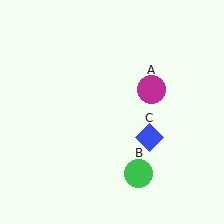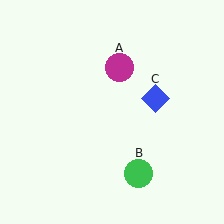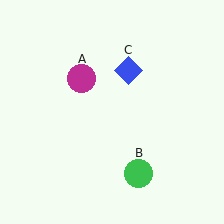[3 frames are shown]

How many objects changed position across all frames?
2 objects changed position: magenta circle (object A), blue diamond (object C).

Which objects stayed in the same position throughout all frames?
Green circle (object B) remained stationary.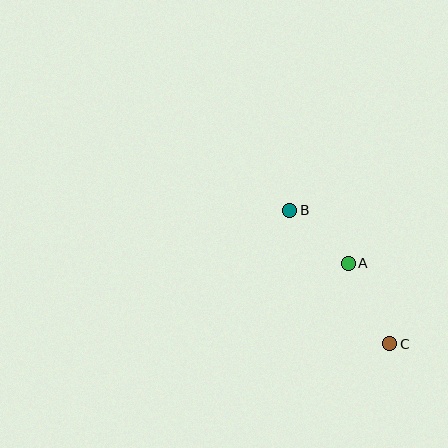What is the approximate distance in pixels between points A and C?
The distance between A and C is approximately 91 pixels.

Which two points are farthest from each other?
Points B and C are farthest from each other.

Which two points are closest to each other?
Points A and B are closest to each other.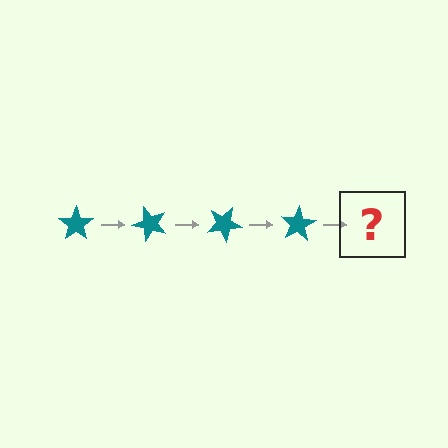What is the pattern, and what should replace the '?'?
The pattern is that the star rotates 50 degrees each step. The '?' should be a teal star rotated 200 degrees.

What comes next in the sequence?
The next element should be a teal star rotated 200 degrees.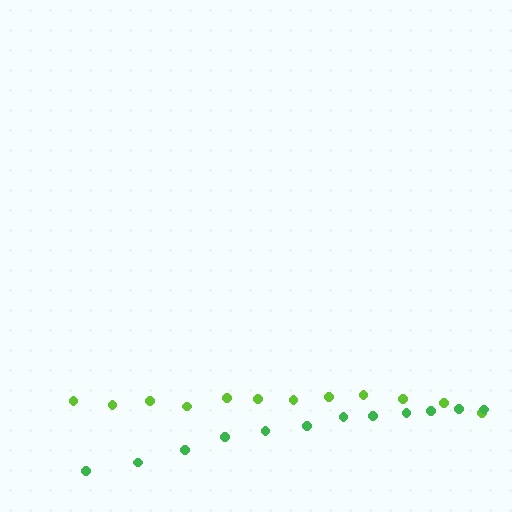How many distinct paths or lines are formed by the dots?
There are 2 distinct paths.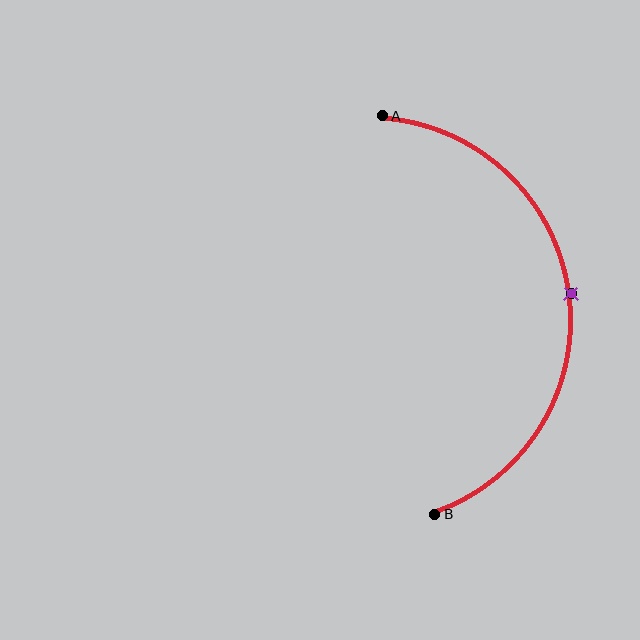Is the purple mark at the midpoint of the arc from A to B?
Yes. The purple mark lies on the arc at equal arc-length from both A and B — it is the arc midpoint.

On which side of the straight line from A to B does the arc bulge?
The arc bulges to the right of the straight line connecting A and B.